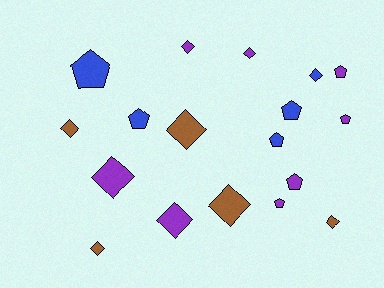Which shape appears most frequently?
Diamond, with 10 objects.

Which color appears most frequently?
Purple, with 8 objects.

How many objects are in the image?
There are 18 objects.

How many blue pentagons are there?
There are 4 blue pentagons.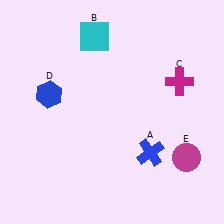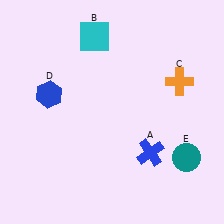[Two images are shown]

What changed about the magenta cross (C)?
In Image 1, C is magenta. In Image 2, it changed to orange.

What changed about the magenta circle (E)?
In Image 1, E is magenta. In Image 2, it changed to teal.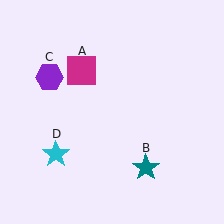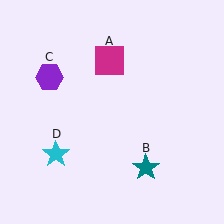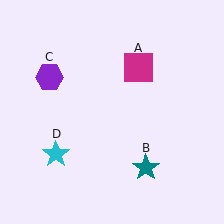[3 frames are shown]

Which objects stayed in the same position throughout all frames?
Teal star (object B) and purple hexagon (object C) and cyan star (object D) remained stationary.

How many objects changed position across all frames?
1 object changed position: magenta square (object A).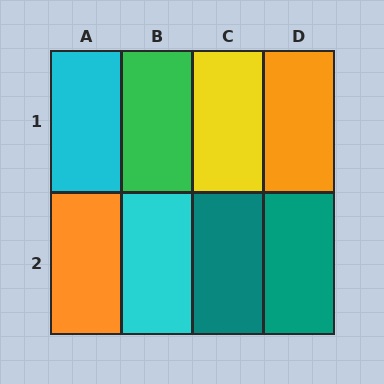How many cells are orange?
2 cells are orange.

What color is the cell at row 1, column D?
Orange.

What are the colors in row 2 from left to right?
Orange, cyan, teal, teal.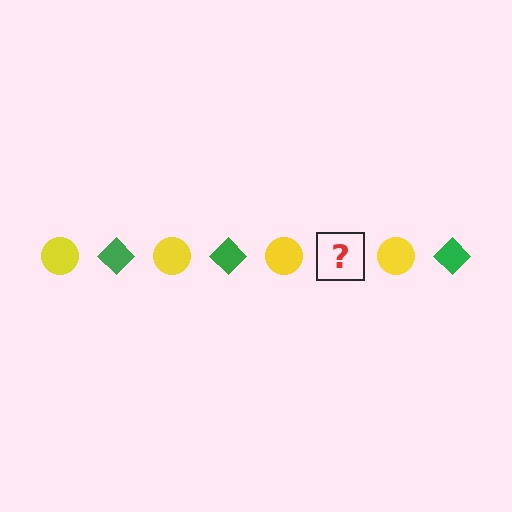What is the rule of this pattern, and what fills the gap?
The rule is that the pattern alternates between yellow circle and green diamond. The gap should be filled with a green diamond.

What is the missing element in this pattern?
The missing element is a green diamond.